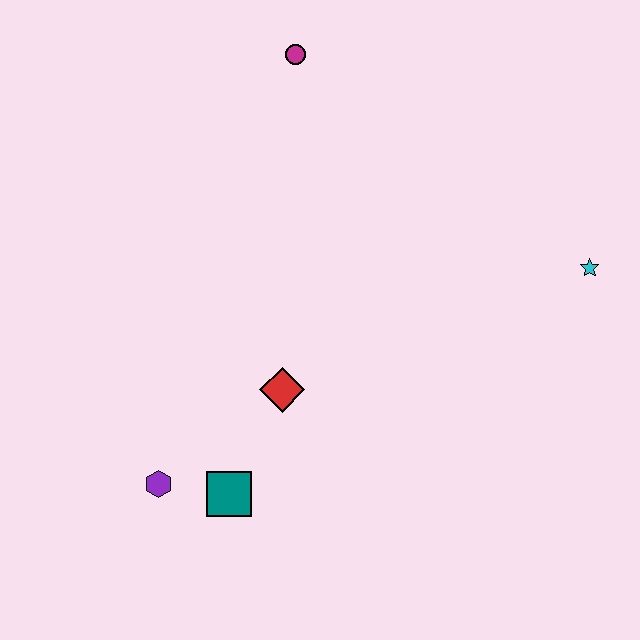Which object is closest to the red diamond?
The teal square is closest to the red diamond.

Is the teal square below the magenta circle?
Yes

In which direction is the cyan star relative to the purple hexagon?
The cyan star is to the right of the purple hexagon.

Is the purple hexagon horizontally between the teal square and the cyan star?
No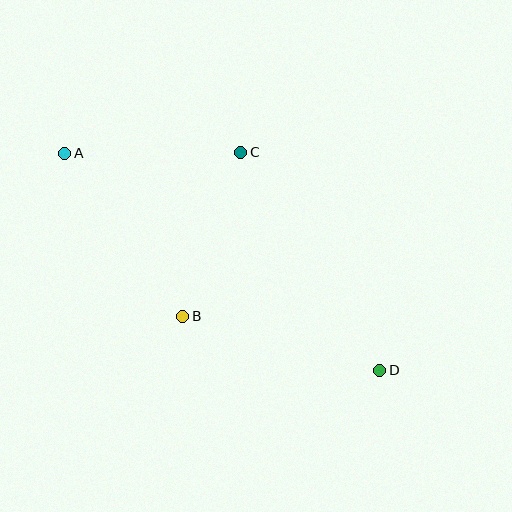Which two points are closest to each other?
Points B and C are closest to each other.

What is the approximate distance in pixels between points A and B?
The distance between A and B is approximately 201 pixels.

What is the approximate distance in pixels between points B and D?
The distance between B and D is approximately 204 pixels.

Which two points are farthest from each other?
Points A and D are farthest from each other.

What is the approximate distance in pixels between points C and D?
The distance between C and D is approximately 258 pixels.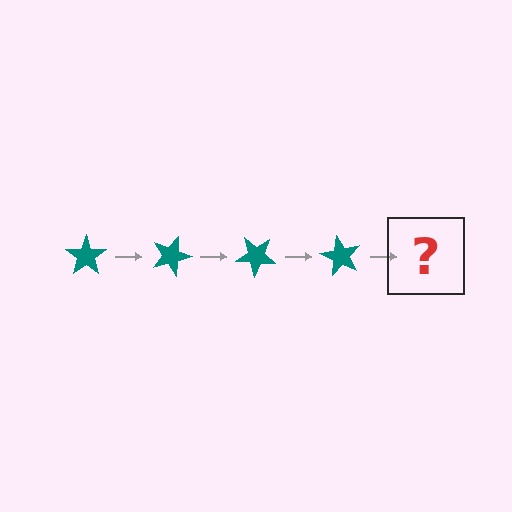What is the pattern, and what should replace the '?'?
The pattern is that the star rotates 20 degrees each step. The '?' should be a teal star rotated 80 degrees.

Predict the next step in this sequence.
The next step is a teal star rotated 80 degrees.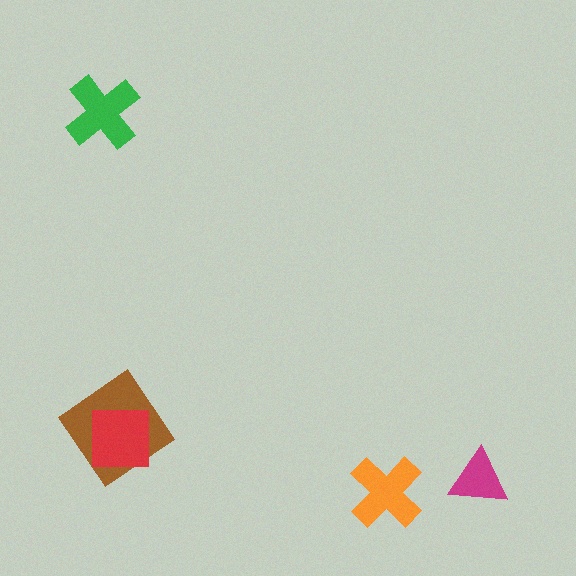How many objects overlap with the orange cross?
0 objects overlap with the orange cross.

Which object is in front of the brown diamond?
The red square is in front of the brown diamond.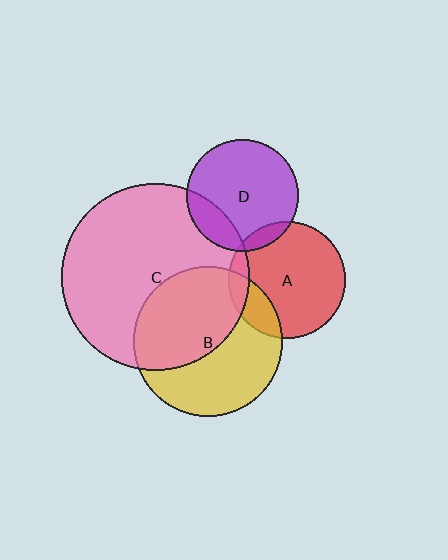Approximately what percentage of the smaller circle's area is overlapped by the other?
Approximately 10%.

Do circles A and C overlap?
Yes.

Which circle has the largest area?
Circle C (pink).